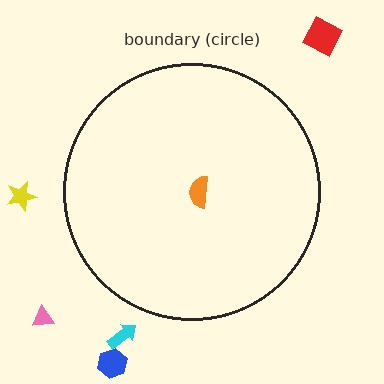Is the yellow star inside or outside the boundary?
Outside.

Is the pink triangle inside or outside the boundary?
Outside.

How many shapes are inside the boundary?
1 inside, 5 outside.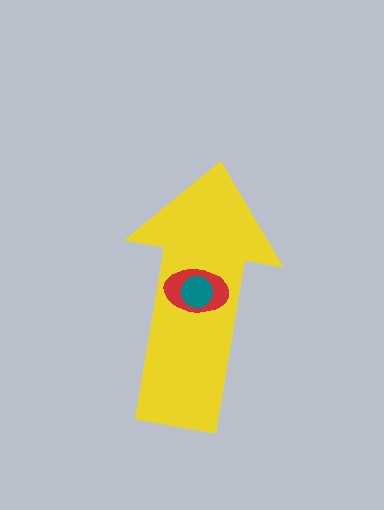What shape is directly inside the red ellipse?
The teal circle.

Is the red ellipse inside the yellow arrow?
Yes.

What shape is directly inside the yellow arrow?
The red ellipse.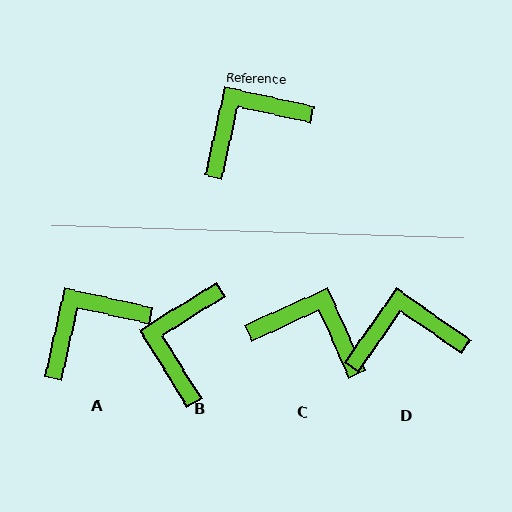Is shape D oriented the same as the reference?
No, it is off by about 22 degrees.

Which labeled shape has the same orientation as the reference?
A.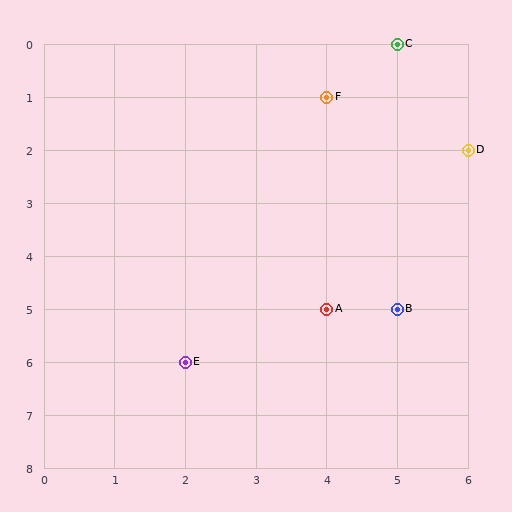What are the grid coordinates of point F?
Point F is at grid coordinates (4, 1).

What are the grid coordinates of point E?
Point E is at grid coordinates (2, 6).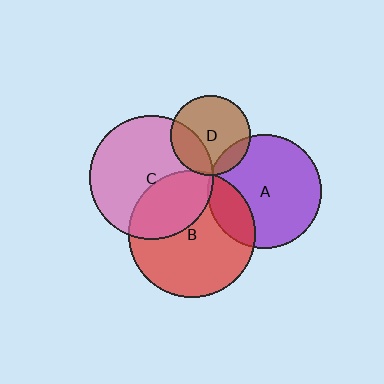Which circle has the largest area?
Circle B (red).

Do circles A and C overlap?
Yes.